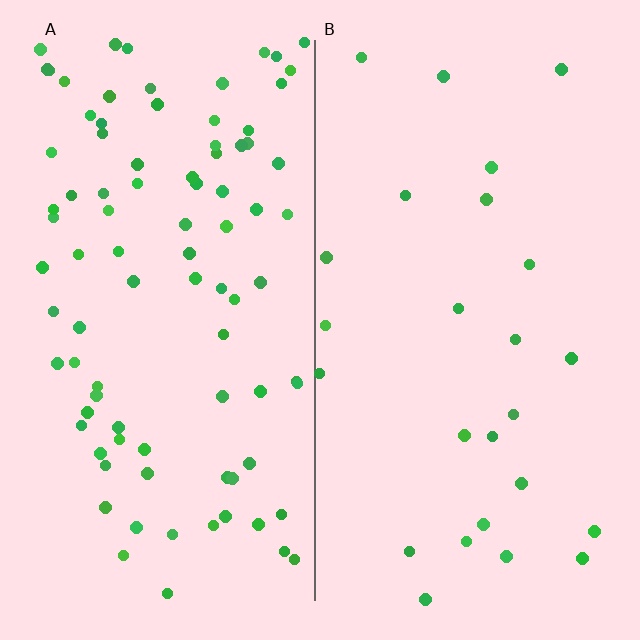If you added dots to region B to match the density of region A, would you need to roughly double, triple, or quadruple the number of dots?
Approximately quadruple.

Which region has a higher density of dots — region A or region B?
A (the left).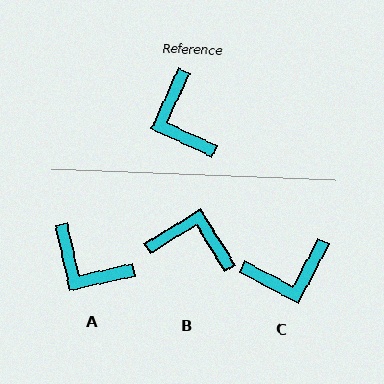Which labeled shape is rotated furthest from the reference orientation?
B, about 124 degrees away.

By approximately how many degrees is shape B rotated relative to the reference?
Approximately 124 degrees clockwise.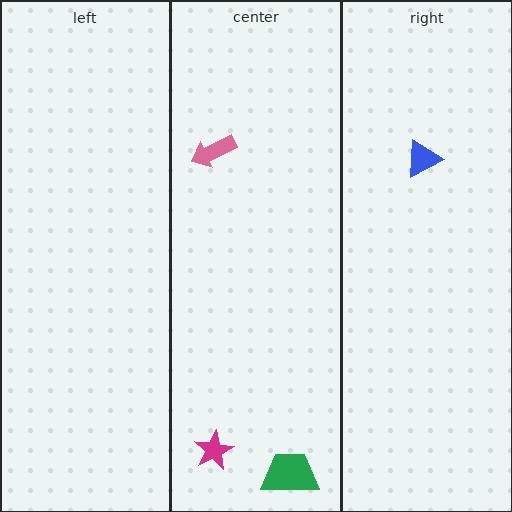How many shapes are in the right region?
1.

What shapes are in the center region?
The magenta star, the green trapezoid, the pink arrow.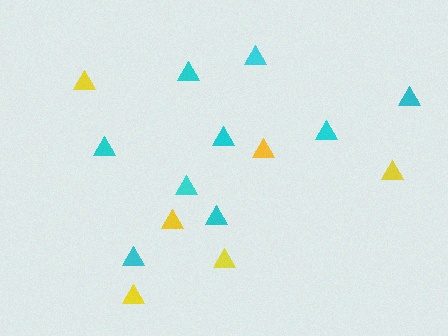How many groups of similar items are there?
There are 2 groups: one group of yellow triangles (6) and one group of cyan triangles (9).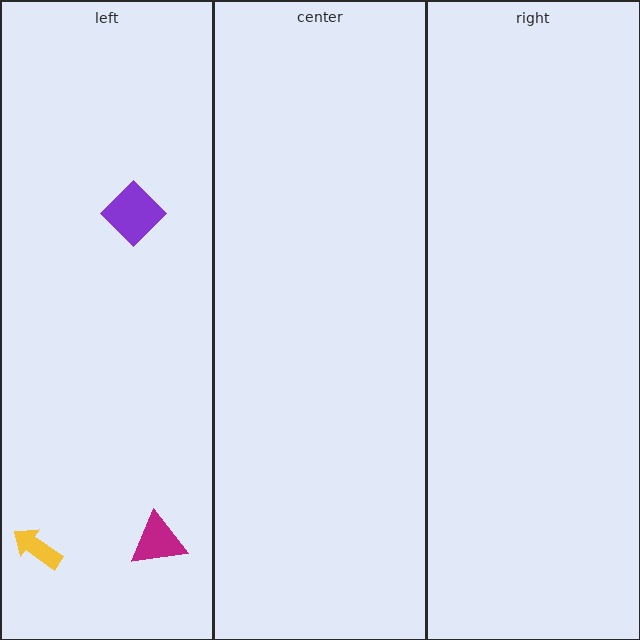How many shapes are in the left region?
3.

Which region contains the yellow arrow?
The left region.